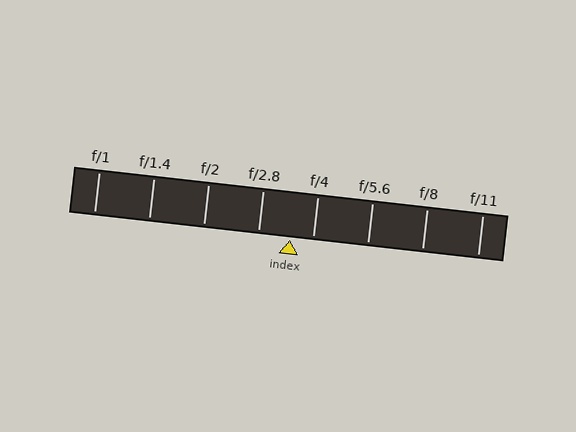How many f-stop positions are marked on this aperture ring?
There are 8 f-stop positions marked.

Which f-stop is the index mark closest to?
The index mark is closest to f/4.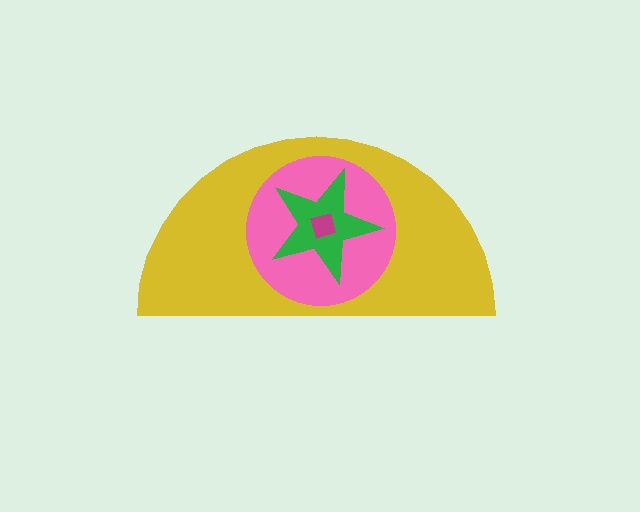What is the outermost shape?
The yellow semicircle.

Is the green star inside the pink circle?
Yes.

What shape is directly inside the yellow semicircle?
The pink circle.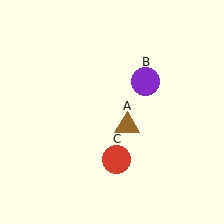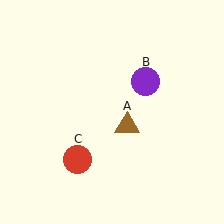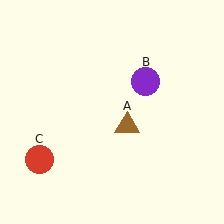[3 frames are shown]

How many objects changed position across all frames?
1 object changed position: red circle (object C).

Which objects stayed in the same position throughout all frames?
Brown triangle (object A) and purple circle (object B) remained stationary.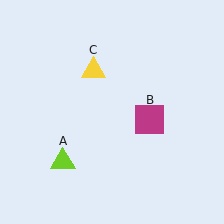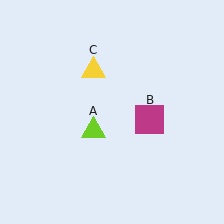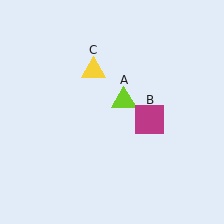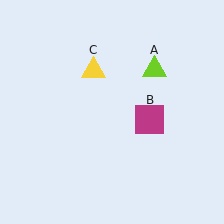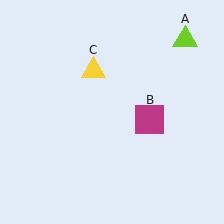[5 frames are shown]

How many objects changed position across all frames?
1 object changed position: lime triangle (object A).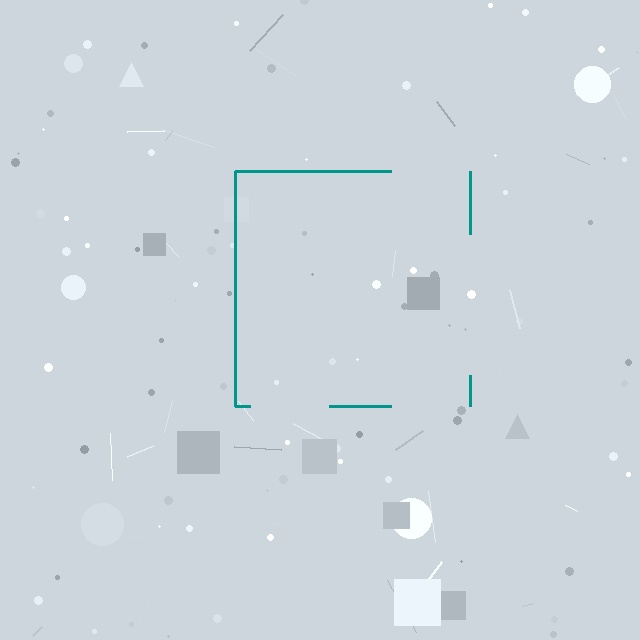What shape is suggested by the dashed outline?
The dashed outline suggests a square.